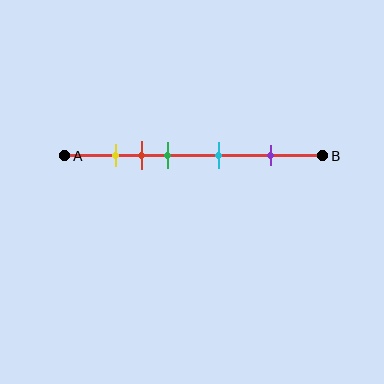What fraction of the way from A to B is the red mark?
The red mark is approximately 30% (0.3) of the way from A to B.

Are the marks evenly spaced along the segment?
No, the marks are not evenly spaced.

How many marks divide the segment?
There are 5 marks dividing the segment.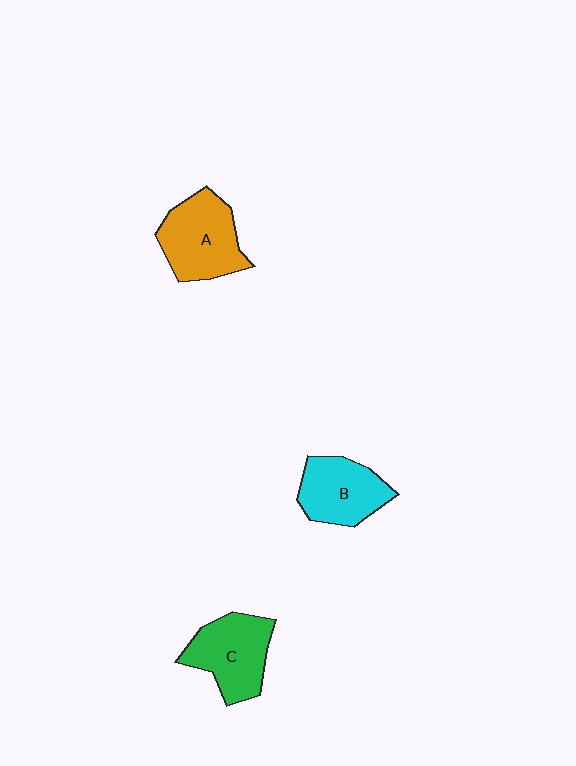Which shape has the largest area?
Shape A (orange).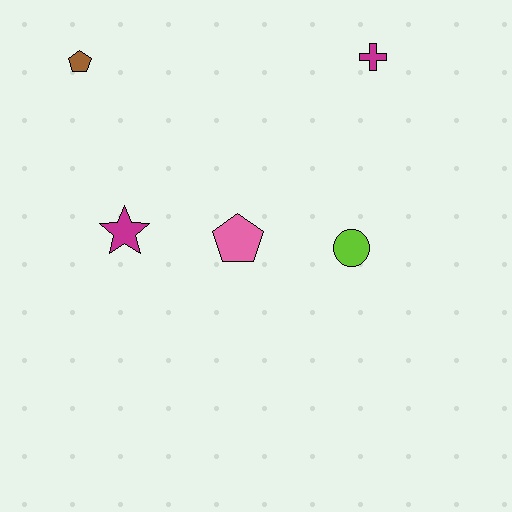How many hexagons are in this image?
There are no hexagons.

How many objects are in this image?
There are 5 objects.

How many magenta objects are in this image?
There are 2 magenta objects.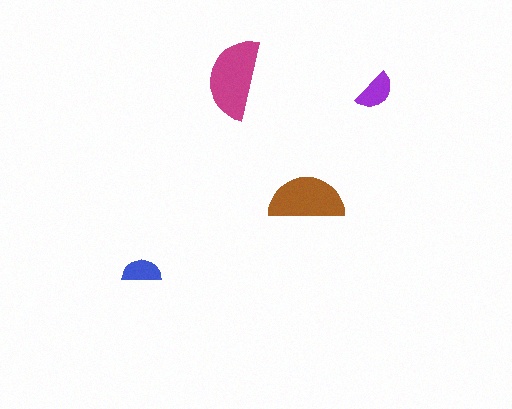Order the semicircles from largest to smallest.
the magenta one, the brown one, the purple one, the blue one.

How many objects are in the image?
There are 4 objects in the image.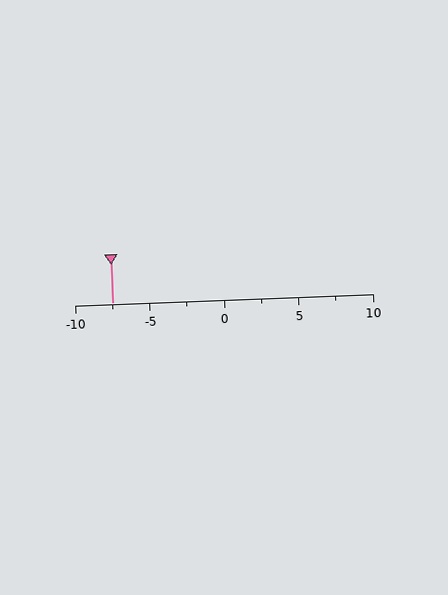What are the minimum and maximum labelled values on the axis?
The axis runs from -10 to 10.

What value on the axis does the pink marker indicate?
The marker indicates approximately -7.5.